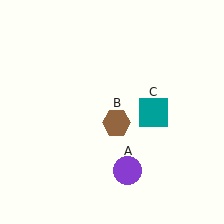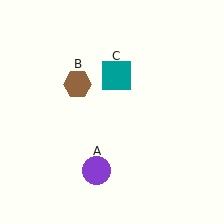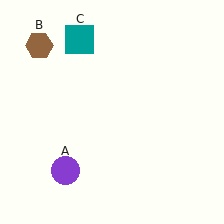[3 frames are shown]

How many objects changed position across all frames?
3 objects changed position: purple circle (object A), brown hexagon (object B), teal square (object C).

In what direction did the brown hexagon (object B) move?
The brown hexagon (object B) moved up and to the left.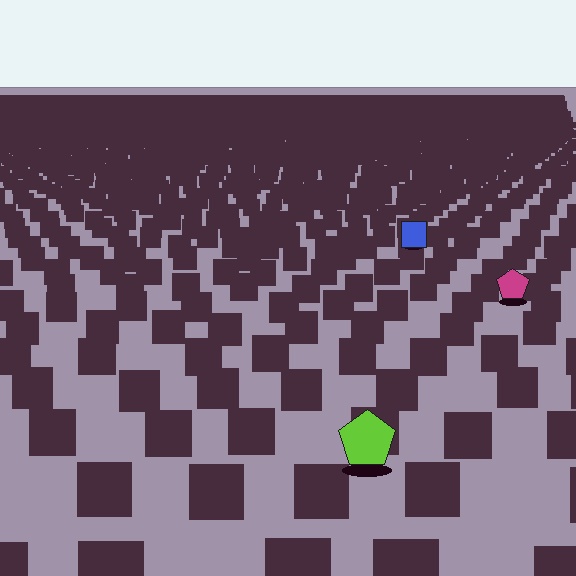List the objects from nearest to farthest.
From nearest to farthest: the lime pentagon, the magenta pentagon, the blue square.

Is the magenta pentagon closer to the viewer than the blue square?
Yes. The magenta pentagon is closer — you can tell from the texture gradient: the ground texture is coarser near it.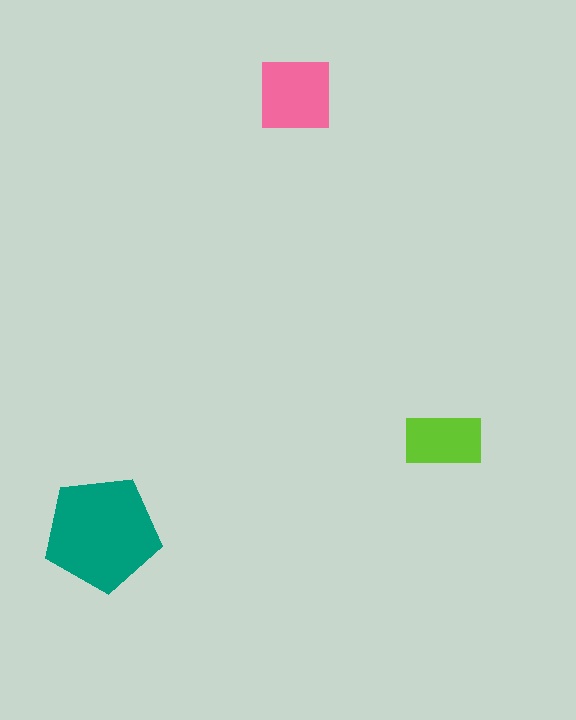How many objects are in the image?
There are 3 objects in the image.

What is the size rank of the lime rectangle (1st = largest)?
3rd.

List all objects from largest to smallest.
The teal pentagon, the pink square, the lime rectangle.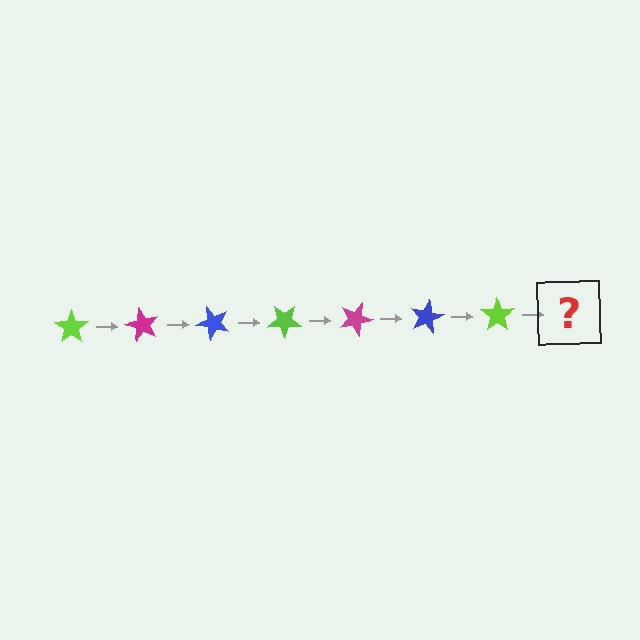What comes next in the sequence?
The next element should be a magenta star, rotated 420 degrees from the start.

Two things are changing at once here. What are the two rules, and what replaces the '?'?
The two rules are that it rotates 60 degrees each step and the color cycles through lime, magenta, and blue. The '?' should be a magenta star, rotated 420 degrees from the start.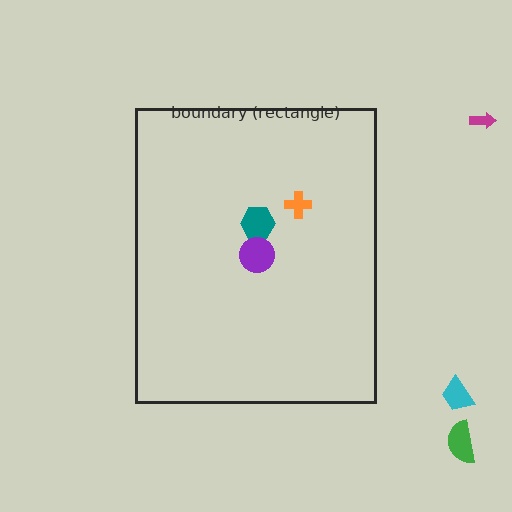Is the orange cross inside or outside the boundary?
Inside.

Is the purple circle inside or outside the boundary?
Inside.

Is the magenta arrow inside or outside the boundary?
Outside.